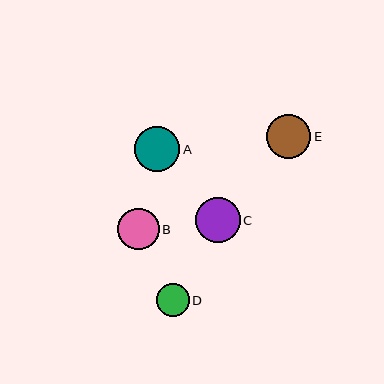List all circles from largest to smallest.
From largest to smallest: A, C, E, B, D.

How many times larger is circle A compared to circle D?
Circle A is approximately 1.4 times the size of circle D.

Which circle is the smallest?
Circle D is the smallest with a size of approximately 33 pixels.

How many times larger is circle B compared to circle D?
Circle B is approximately 1.3 times the size of circle D.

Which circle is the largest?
Circle A is the largest with a size of approximately 45 pixels.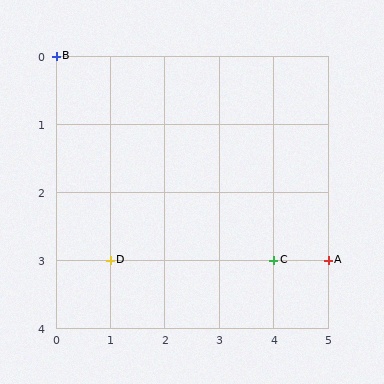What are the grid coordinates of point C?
Point C is at grid coordinates (4, 3).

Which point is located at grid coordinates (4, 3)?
Point C is at (4, 3).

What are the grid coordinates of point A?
Point A is at grid coordinates (5, 3).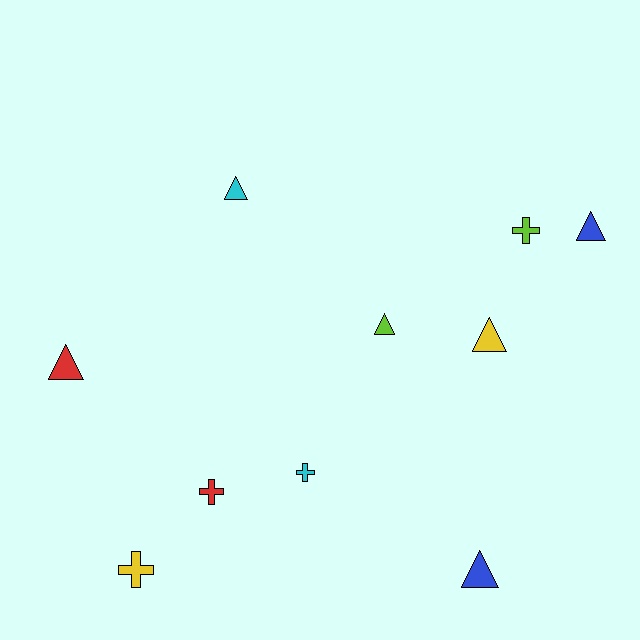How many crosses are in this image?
There are 4 crosses.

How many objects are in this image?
There are 10 objects.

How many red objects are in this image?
There are 2 red objects.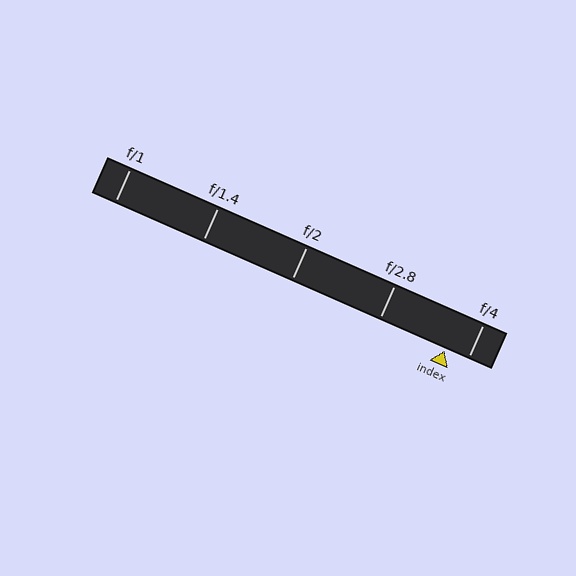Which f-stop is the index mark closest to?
The index mark is closest to f/4.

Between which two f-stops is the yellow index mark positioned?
The index mark is between f/2.8 and f/4.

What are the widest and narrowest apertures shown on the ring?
The widest aperture shown is f/1 and the narrowest is f/4.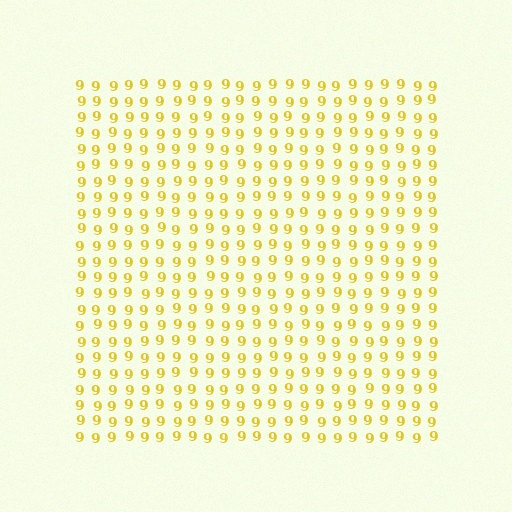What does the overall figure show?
The overall figure shows a square.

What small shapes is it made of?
It is made of small digit 9's.